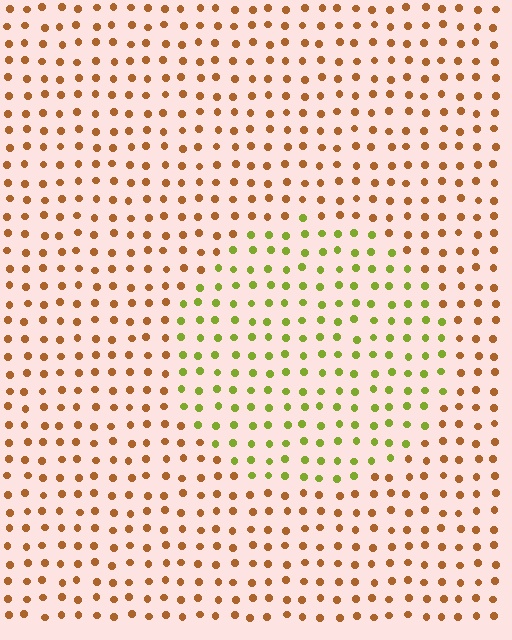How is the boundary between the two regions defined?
The boundary is defined purely by a slight shift in hue (about 55 degrees). Spacing, size, and orientation are identical on both sides.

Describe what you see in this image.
The image is filled with small brown elements in a uniform arrangement. A circle-shaped region is visible where the elements are tinted to a slightly different hue, forming a subtle color boundary.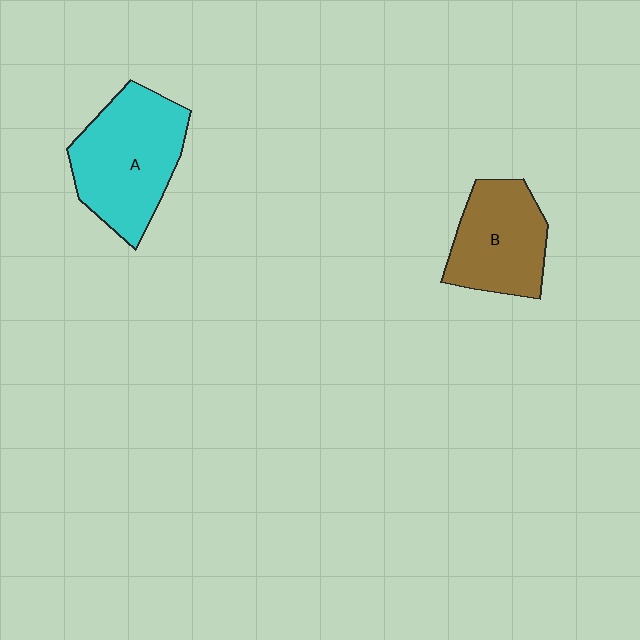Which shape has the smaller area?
Shape B (brown).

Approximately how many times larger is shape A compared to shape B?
Approximately 1.3 times.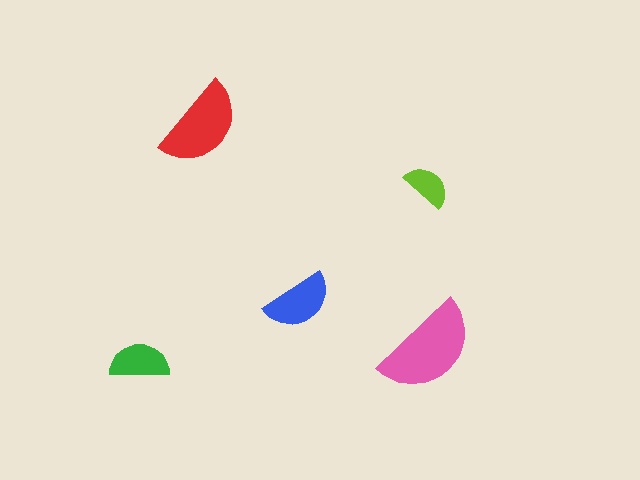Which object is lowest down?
The green semicircle is bottommost.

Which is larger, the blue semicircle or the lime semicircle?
The blue one.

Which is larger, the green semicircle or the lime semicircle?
The green one.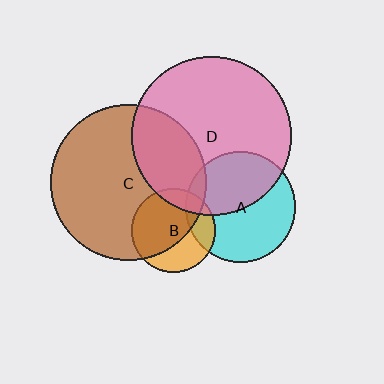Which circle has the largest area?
Circle D (pink).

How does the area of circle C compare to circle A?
Approximately 2.0 times.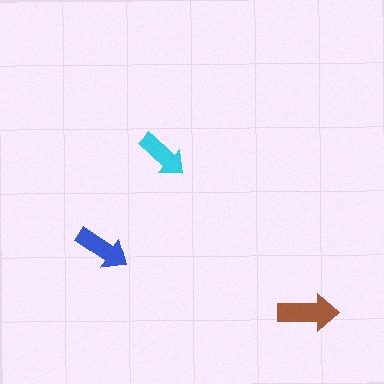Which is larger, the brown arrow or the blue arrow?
The brown one.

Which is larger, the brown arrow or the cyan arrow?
The brown one.